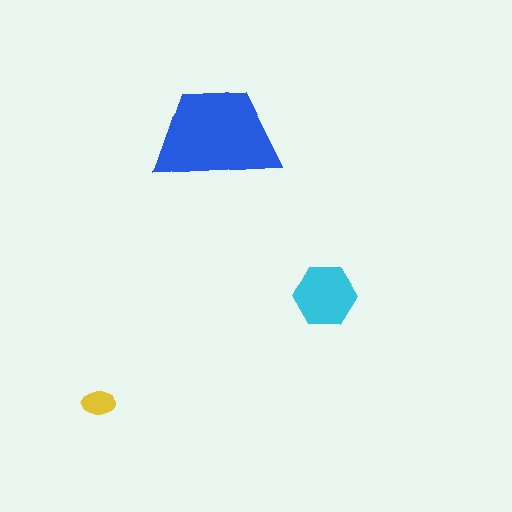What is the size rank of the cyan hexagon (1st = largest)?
2nd.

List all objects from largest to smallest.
The blue trapezoid, the cyan hexagon, the yellow ellipse.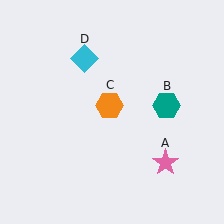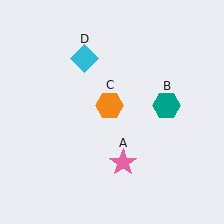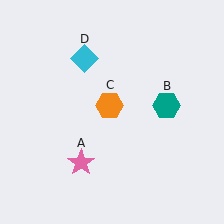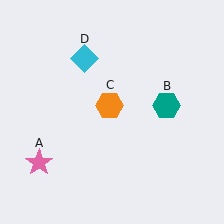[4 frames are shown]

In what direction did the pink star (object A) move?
The pink star (object A) moved left.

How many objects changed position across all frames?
1 object changed position: pink star (object A).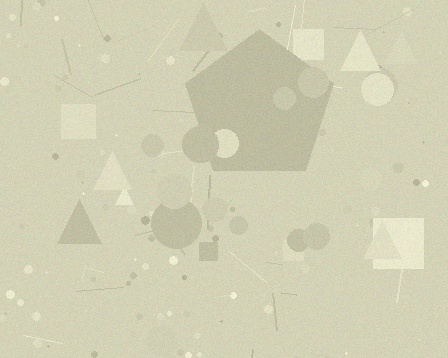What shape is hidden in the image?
A pentagon is hidden in the image.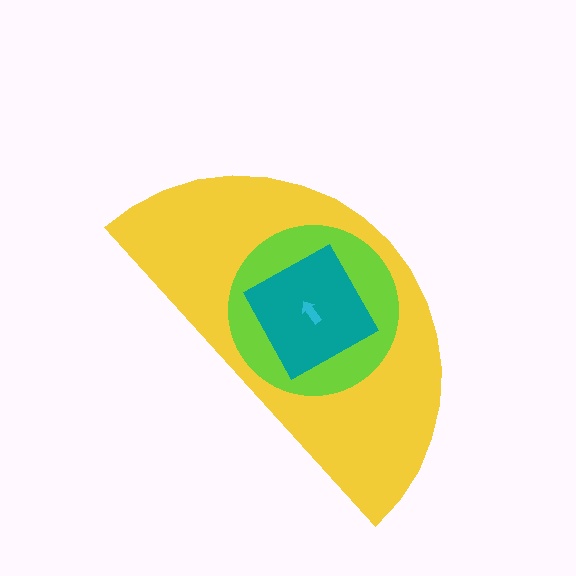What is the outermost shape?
The yellow semicircle.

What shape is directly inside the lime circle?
The teal square.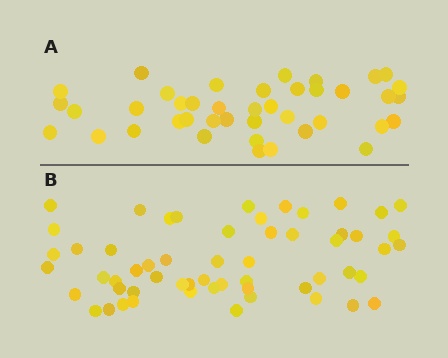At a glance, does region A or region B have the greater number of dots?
Region B (the bottom region) has more dots.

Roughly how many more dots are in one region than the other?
Region B has approximately 15 more dots than region A.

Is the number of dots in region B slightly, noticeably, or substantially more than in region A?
Region B has noticeably more, but not dramatically so. The ratio is roughly 1.4 to 1.